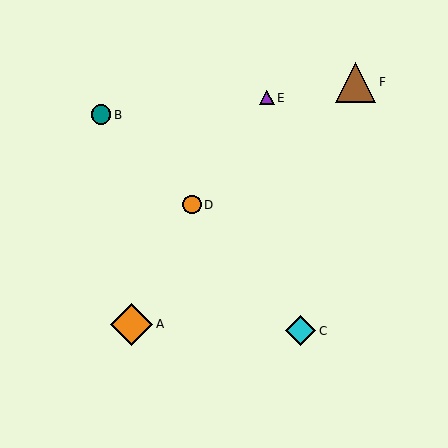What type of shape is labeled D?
Shape D is an orange circle.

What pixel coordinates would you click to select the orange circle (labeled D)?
Click at (192, 205) to select the orange circle D.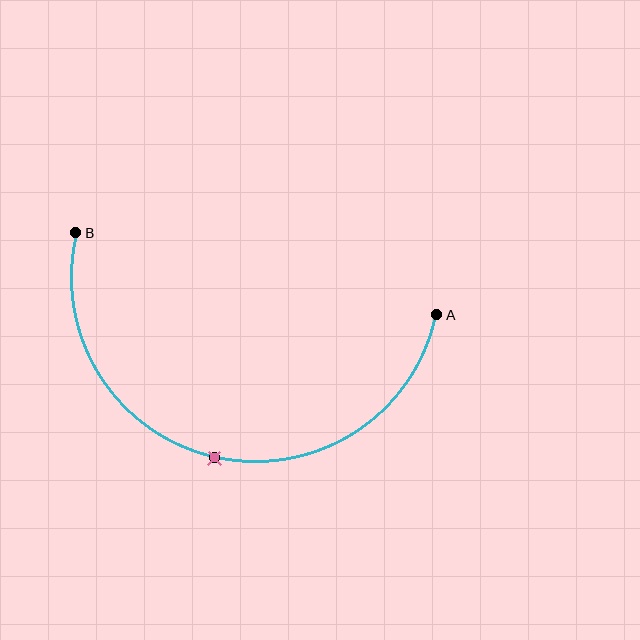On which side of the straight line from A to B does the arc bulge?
The arc bulges below the straight line connecting A and B.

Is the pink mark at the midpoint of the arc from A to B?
Yes. The pink mark lies on the arc at equal arc-length from both A and B — it is the arc midpoint.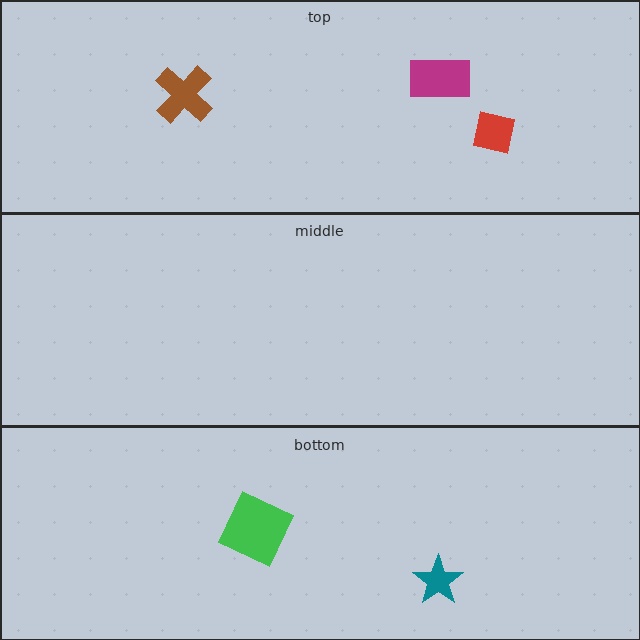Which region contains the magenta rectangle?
The top region.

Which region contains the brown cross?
The top region.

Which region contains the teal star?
The bottom region.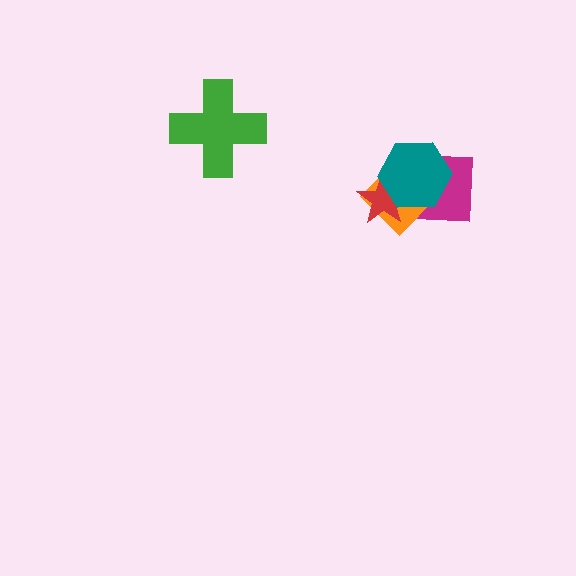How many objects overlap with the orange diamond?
3 objects overlap with the orange diamond.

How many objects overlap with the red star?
3 objects overlap with the red star.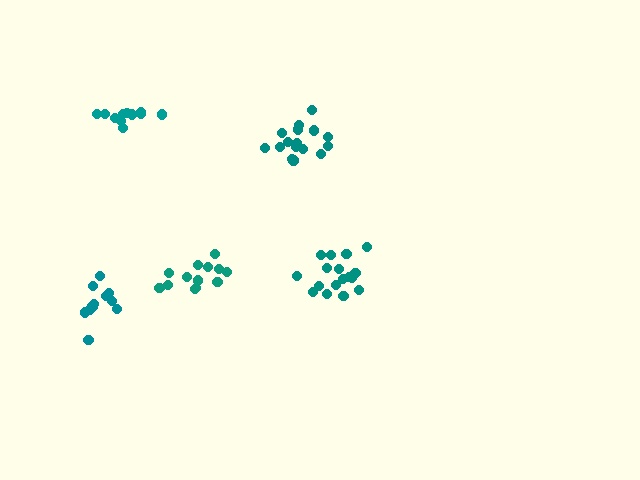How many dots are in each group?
Group 1: 13 dots, Group 2: 17 dots, Group 3: 17 dots, Group 4: 12 dots, Group 5: 12 dots (71 total).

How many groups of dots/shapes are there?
There are 5 groups.